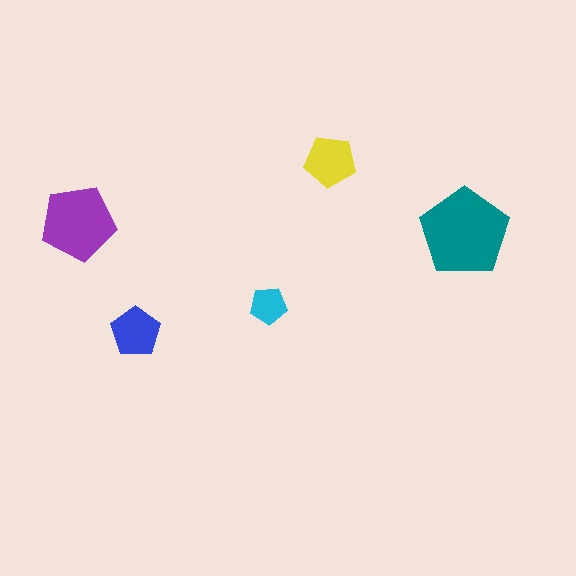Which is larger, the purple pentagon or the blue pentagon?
The purple one.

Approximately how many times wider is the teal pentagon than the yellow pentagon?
About 1.5 times wider.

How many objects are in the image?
There are 5 objects in the image.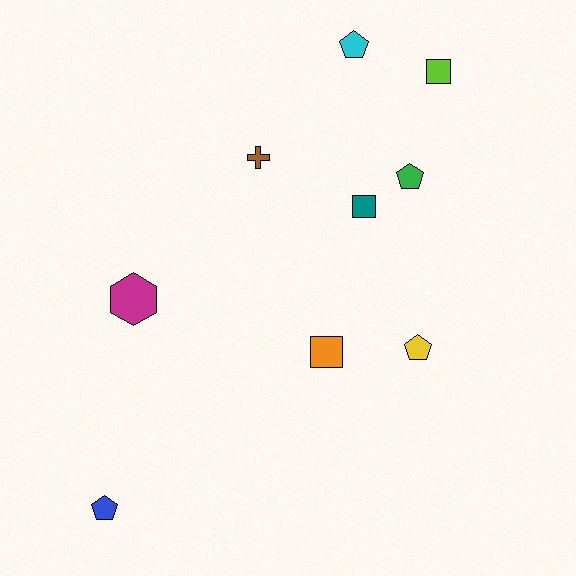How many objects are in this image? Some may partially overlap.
There are 9 objects.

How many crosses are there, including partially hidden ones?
There is 1 cross.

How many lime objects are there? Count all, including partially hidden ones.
There is 1 lime object.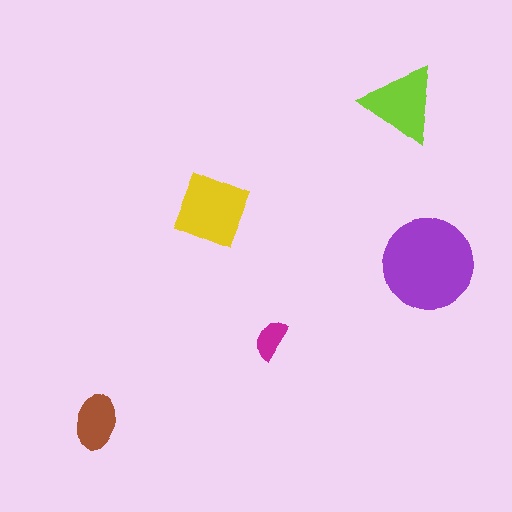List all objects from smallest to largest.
The magenta semicircle, the brown ellipse, the lime triangle, the yellow diamond, the purple circle.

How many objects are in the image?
There are 5 objects in the image.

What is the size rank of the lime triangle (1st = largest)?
3rd.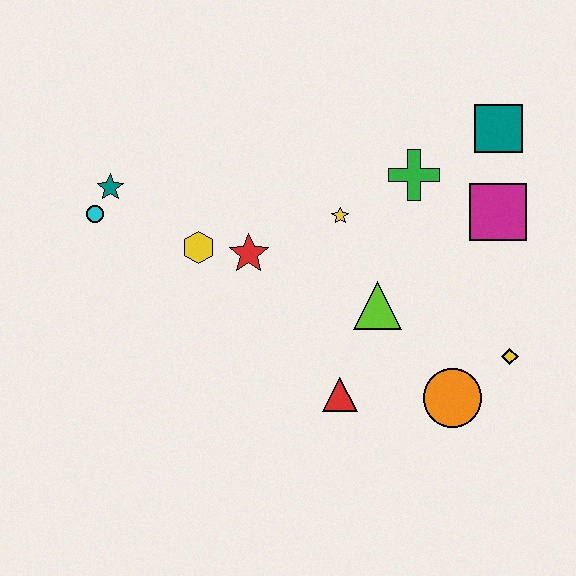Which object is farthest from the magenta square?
The cyan circle is farthest from the magenta square.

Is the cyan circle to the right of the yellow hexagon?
No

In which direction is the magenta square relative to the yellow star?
The magenta square is to the right of the yellow star.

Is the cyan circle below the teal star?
Yes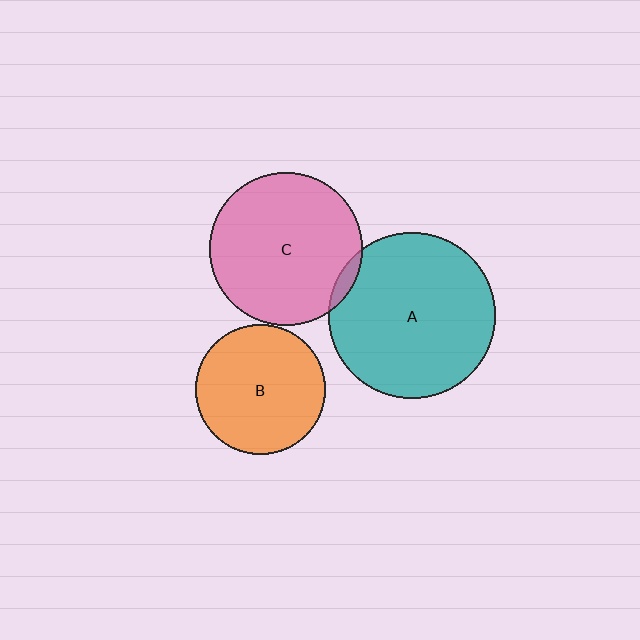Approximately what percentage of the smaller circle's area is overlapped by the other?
Approximately 5%.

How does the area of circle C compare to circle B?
Approximately 1.4 times.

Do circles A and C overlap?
Yes.